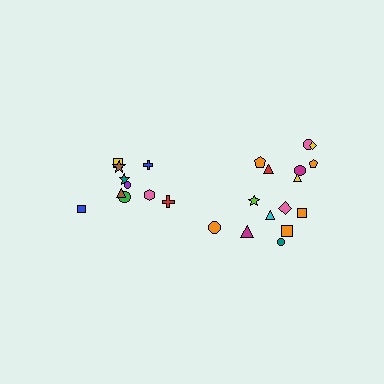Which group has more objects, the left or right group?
The right group.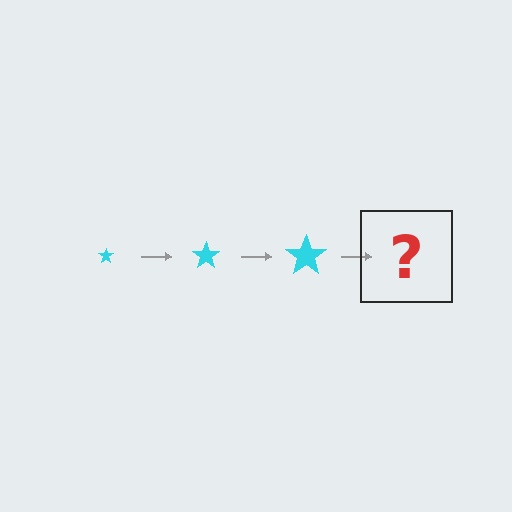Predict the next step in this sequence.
The next step is a cyan star, larger than the previous one.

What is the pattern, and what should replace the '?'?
The pattern is that the star gets progressively larger each step. The '?' should be a cyan star, larger than the previous one.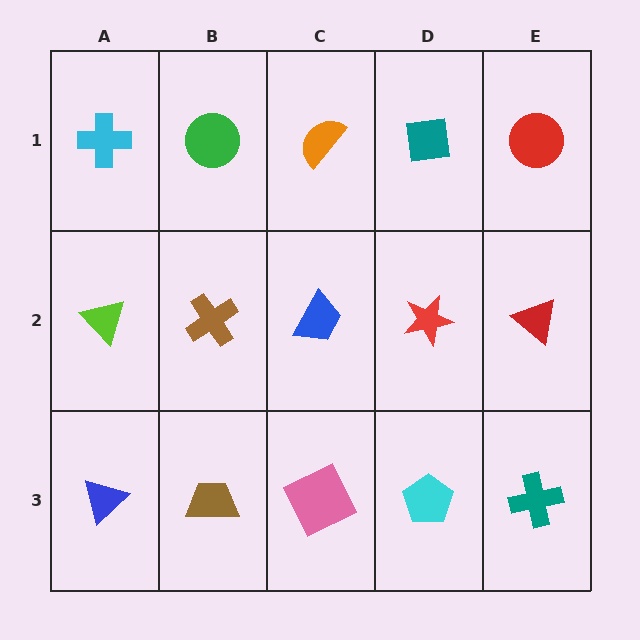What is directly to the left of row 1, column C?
A green circle.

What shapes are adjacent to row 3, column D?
A red star (row 2, column D), a pink square (row 3, column C), a teal cross (row 3, column E).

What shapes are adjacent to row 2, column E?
A red circle (row 1, column E), a teal cross (row 3, column E), a red star (row 2, column D).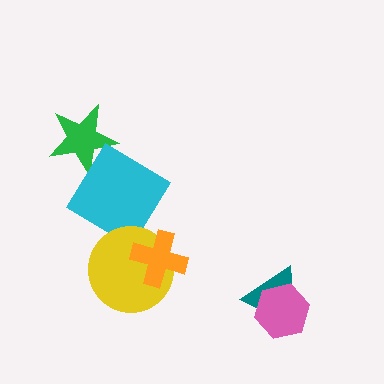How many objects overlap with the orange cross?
1 object overlaps with the orange cross.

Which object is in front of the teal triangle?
The pink hexagon is in front of the teal triangle.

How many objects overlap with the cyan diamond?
1 object overlaps with the cyan diamond.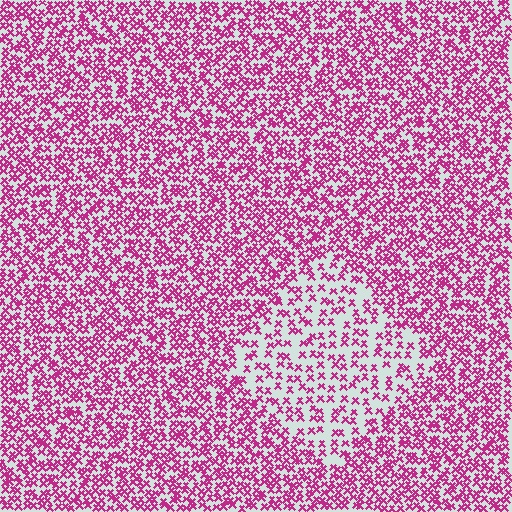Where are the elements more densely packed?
The elements are more densely packed outside the diamond boundary.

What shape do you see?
I see a diamond.